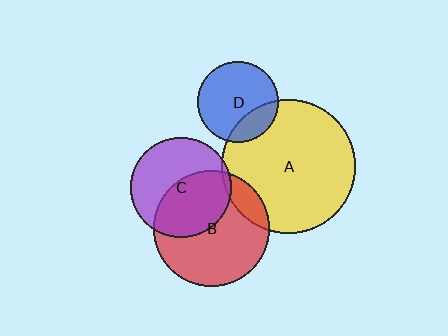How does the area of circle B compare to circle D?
Approximately 2.1 times.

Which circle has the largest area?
Circle A (yellow).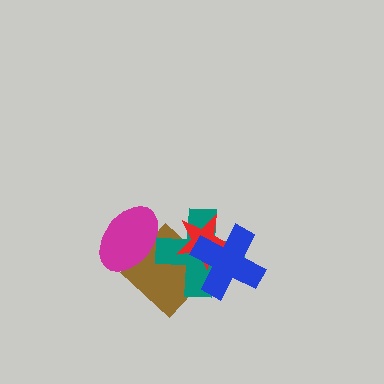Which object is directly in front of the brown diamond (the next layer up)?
The magenta ellipse is directly in front of the brown diamond.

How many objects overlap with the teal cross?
3 objects overlap with the teal cross.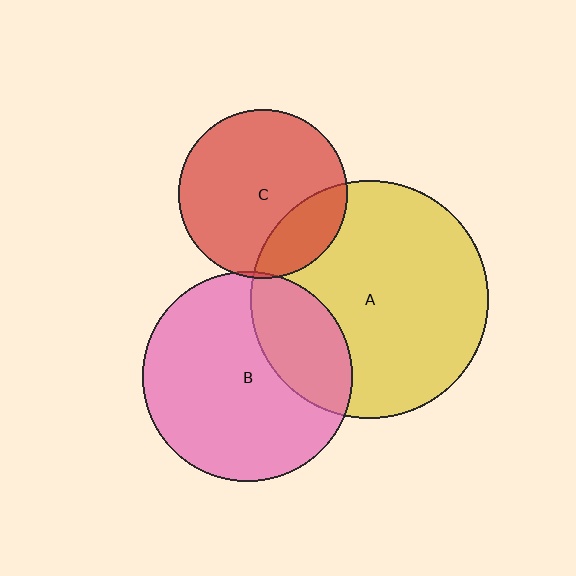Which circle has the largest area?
Circle A (yellow).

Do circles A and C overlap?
Yes.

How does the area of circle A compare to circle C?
Approximately 2.0 times.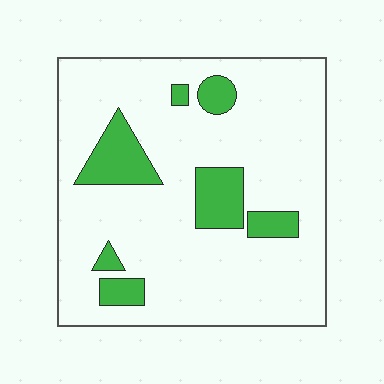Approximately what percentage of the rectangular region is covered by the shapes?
Approximately 15%.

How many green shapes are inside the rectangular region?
7.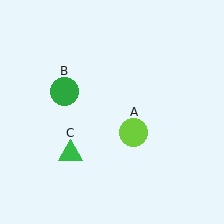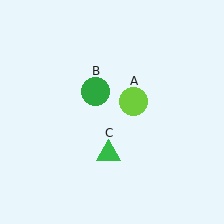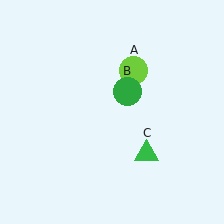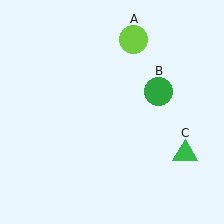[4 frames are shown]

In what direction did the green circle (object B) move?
The green circle (object B) moved right.